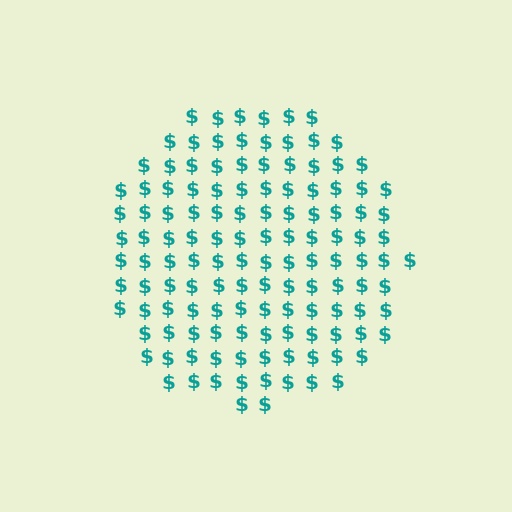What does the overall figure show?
The overall figure shows a circle.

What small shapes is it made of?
It is made of small dollar signs.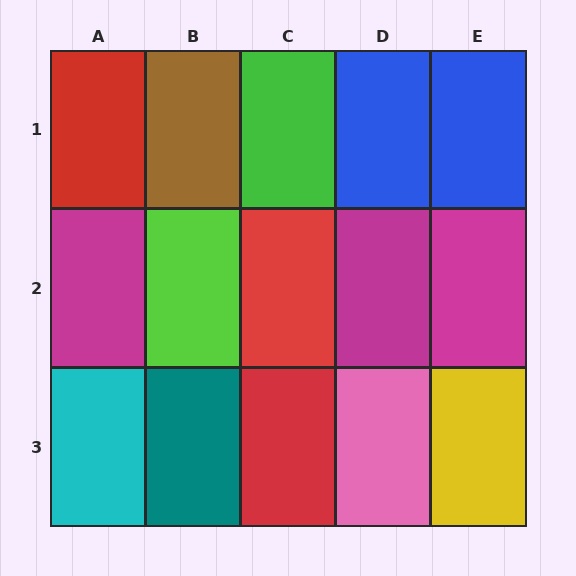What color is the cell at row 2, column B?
Lime.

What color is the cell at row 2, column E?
Magenta.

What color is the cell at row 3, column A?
Cyan.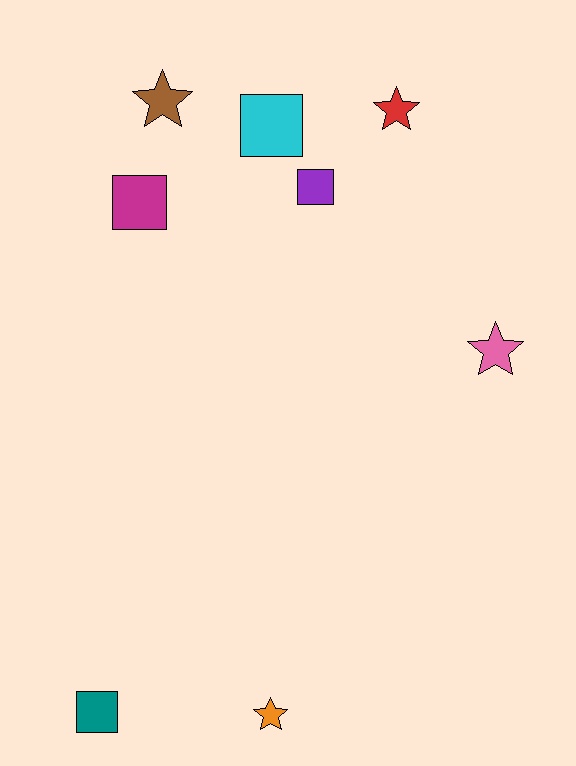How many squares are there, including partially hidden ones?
There are 4 squares.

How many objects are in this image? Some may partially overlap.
There are 8 objects.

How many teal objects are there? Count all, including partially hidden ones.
There is 1 teal object.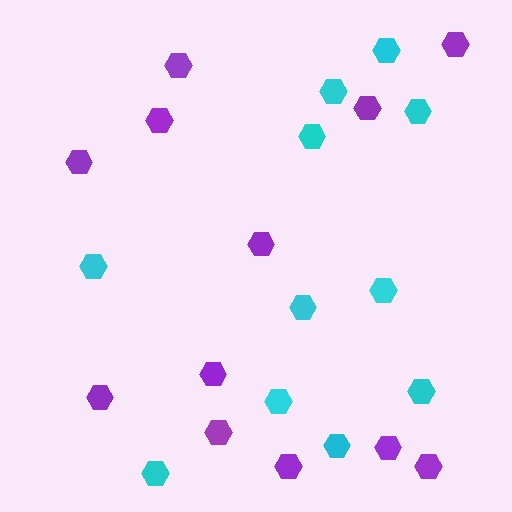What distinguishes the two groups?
There are 2 groups: one group of cyan hexagons (11) and one group of purple hexagons (12).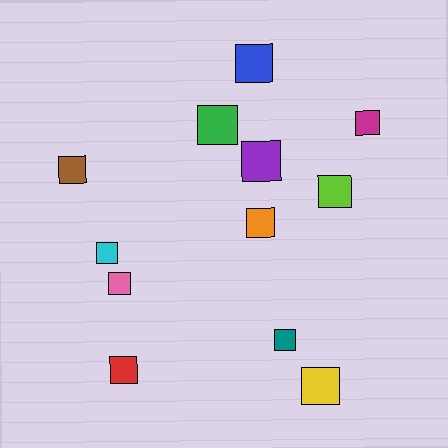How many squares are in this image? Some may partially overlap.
There are 12 squares.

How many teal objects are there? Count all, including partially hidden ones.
There is 1 teal object.